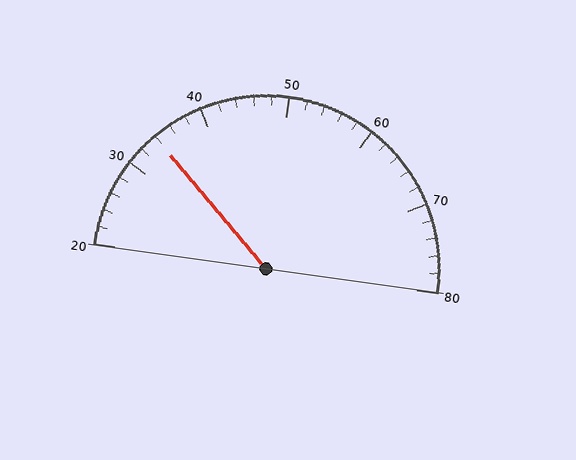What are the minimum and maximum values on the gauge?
The gauge ranges from 20 to 80.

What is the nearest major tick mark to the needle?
The nearest major tick mark is 30.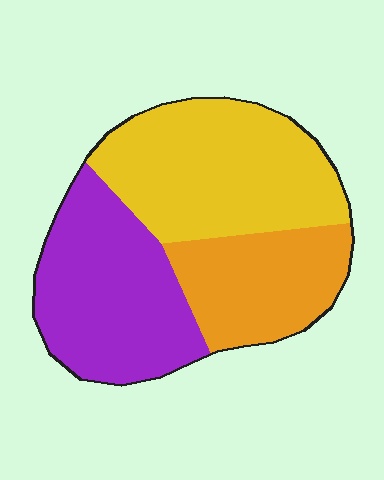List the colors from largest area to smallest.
From largest to smallest: yellow, purple, orange.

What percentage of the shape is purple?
Purple covers about 35% of the shape.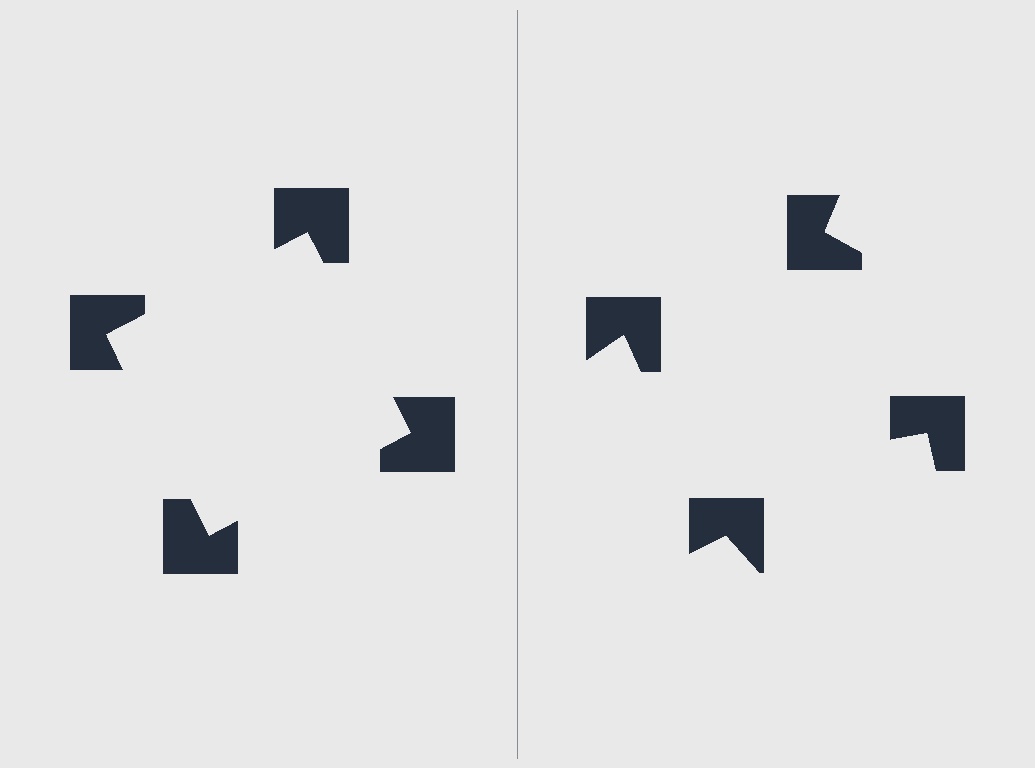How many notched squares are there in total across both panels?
8 — 4 on each side.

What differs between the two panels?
The notched squares are positioned identically on both sides; only the wedge orientations differ. On the left they align to a square; on the right they are misaligned.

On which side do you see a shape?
An illusory square appears on the left side. On the right side the wedge cuts are rotated, so no coherent shape forms.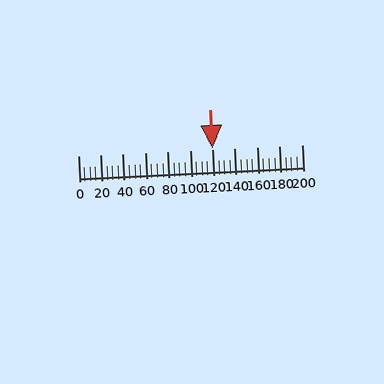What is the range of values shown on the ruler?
The ruler shows values from 0 to 200.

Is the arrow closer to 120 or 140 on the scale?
The arrow is closer to 120.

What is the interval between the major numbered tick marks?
The major tick marks are spaced 20 units apart.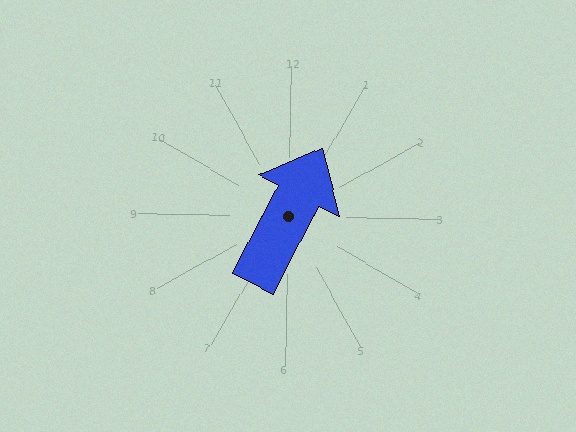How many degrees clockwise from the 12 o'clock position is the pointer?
Approximately 26 degrees.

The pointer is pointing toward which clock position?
Roughly 1 o'clock.